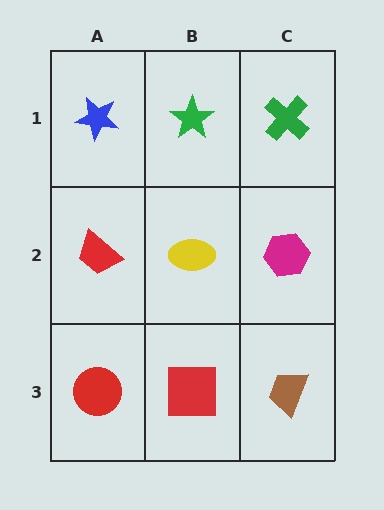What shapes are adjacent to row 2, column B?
A green star (row 1, column B), a red square (row 3, column B), a red trapezoid (row 2, column A), a magenta hexagon (row 2, column C).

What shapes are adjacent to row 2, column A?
A blue star (row 1, column A), a red circle (row 3, column A), a yellow ellipse (row 2, column B).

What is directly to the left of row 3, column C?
A red square.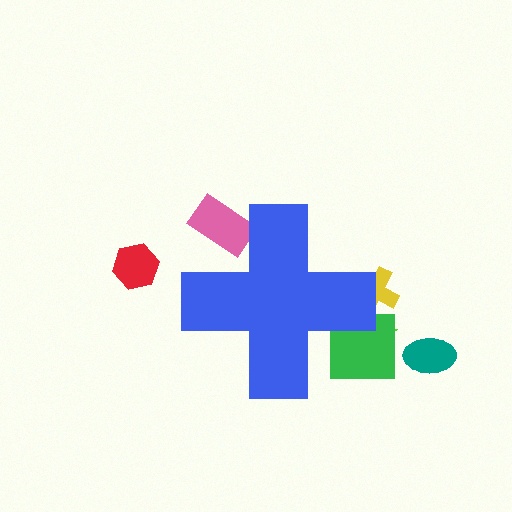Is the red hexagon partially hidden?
No, the red hexagon is fully visible.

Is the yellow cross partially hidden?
Yes, the yellow cross is partially hidden behind the blue cross.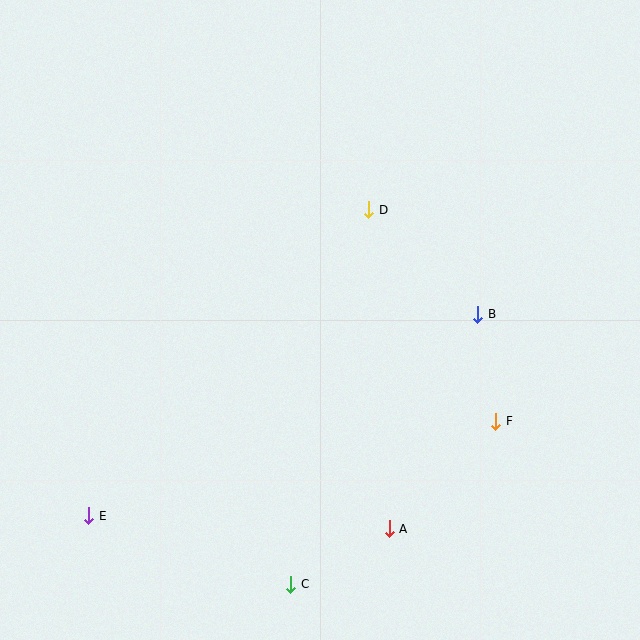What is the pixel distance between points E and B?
The distance between E and B is 438 pixels.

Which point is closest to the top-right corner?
Point D is closest to the top-right corner.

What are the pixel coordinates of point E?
Point E is at (89, 516).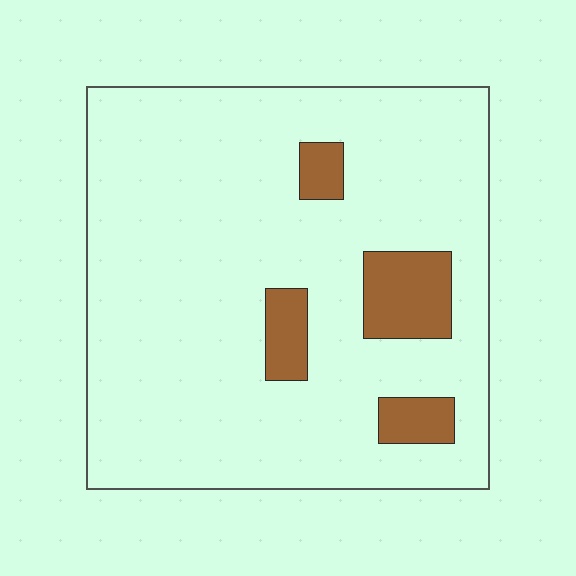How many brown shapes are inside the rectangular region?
4.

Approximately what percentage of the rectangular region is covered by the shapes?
Approximately 10%.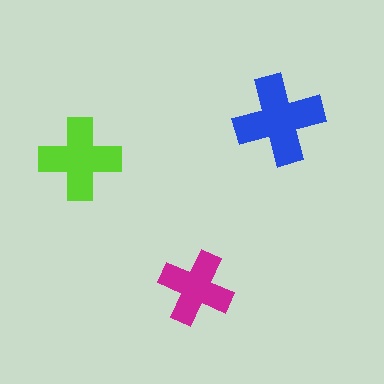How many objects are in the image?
There are 3 objects in the image.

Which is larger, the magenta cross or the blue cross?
The blue one.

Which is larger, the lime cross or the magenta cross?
The lime one.